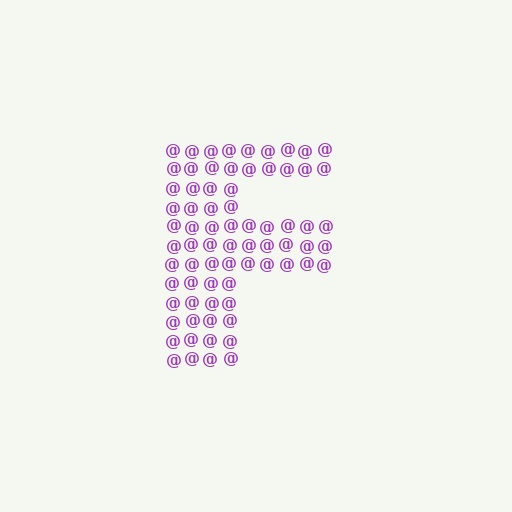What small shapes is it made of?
It is made of small at signs.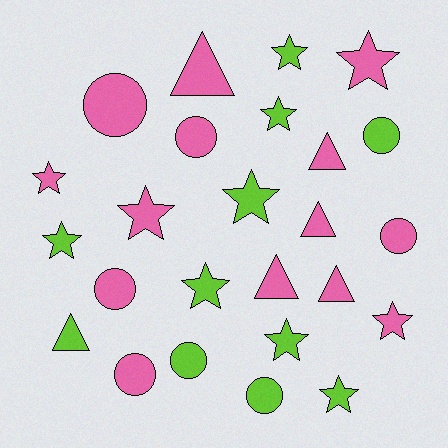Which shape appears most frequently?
Star, with 11 objects.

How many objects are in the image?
There are 25 objects.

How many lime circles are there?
There are 3 lime circles.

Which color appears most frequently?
Pink, with 14 objects.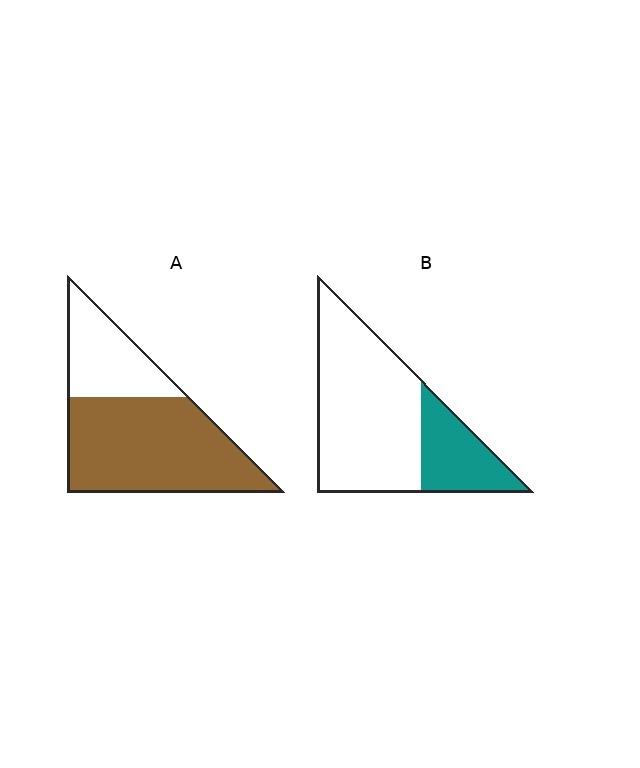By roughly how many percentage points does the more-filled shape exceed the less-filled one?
By roughly 40 percentage points (A over B).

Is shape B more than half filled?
No.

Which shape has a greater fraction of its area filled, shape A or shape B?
Shape A.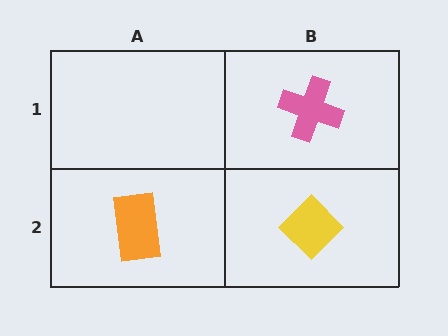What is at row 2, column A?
An orange rectangle.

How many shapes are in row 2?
2 shapes.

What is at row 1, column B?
A pink cross.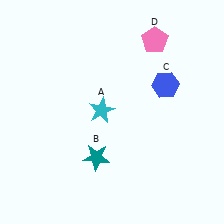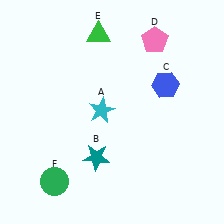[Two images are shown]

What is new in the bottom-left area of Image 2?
A green circle (F) was added in the bottom-left area of Image 2.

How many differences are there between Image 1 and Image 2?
There are 2 differences between the two images.